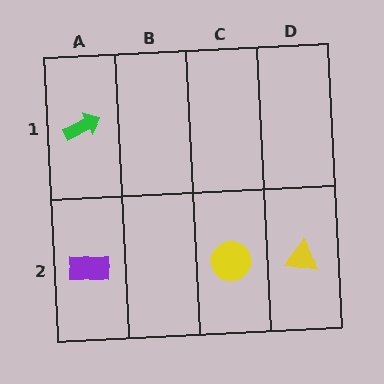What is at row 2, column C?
A yellow circle.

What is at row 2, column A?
A purple rectangle.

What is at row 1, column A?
A green arrow.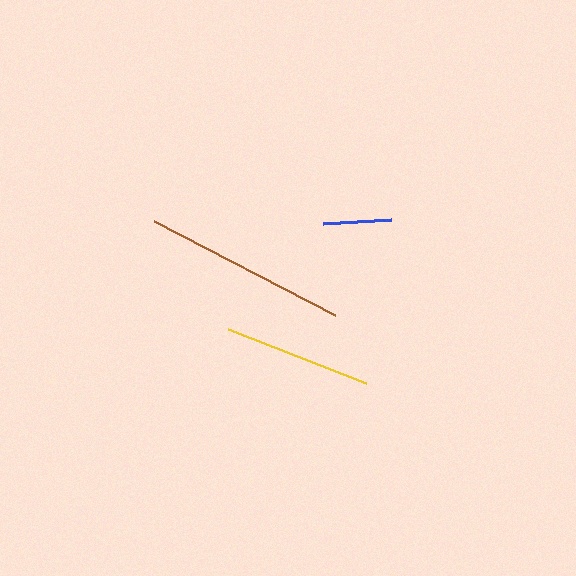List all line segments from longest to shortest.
From longest to shortest: brown, yellow, blue.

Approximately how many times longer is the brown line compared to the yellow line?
The brown line is approximately 1.4 times the length of the yellow line.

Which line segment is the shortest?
The blue line is the shortest at approximately 68 pixels.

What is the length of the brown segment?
The brown segment is approximately 203 pixels long.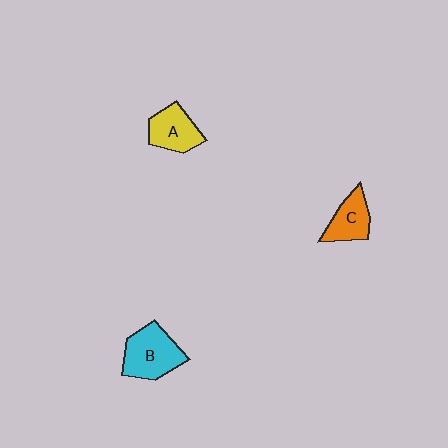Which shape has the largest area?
Shape B (cyan).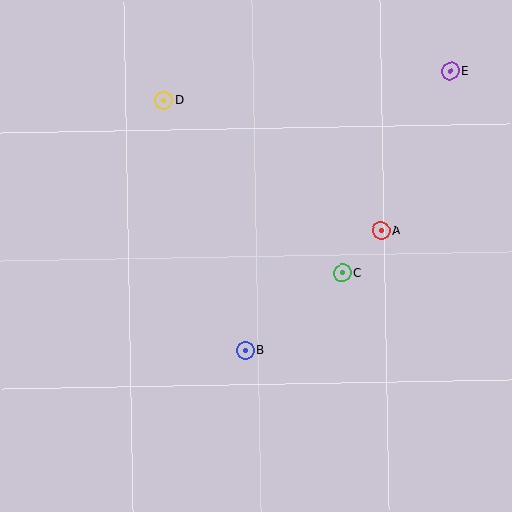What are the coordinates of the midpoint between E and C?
The midpoint between E and C is at (396, 172).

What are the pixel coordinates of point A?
Point A is at (381, 231).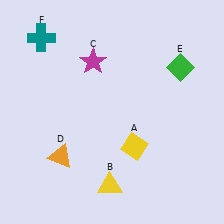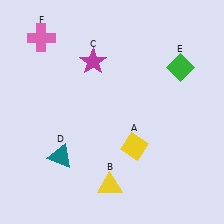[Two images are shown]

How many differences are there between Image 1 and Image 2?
There are 2 differences between the two images.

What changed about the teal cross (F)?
In Image 1, F is teal. In Image 2, it changed to pink.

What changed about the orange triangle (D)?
In Image 1, D is orange. In Image 2, it changed to teal.